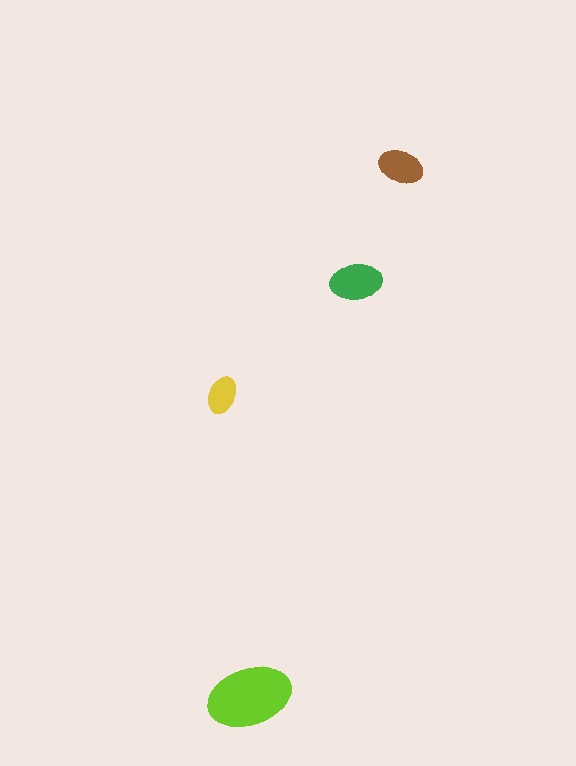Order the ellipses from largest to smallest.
the lime one, the green one, the brown one, the yellow one.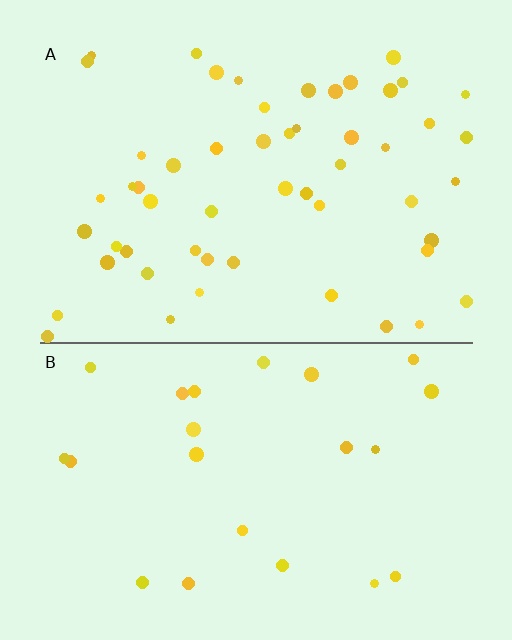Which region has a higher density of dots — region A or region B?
A (the top).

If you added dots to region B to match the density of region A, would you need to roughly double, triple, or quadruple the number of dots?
Approximately double.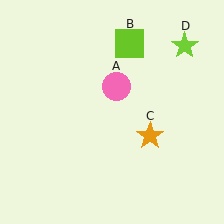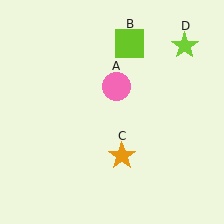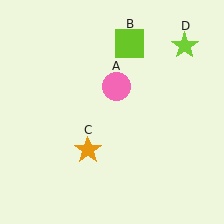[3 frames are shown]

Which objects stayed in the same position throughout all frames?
Pink circle (object A) and lime square (object B) and lime star (object D) remained stationary.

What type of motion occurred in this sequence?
The orange star (object C) rotated clockwise around the center of the scene.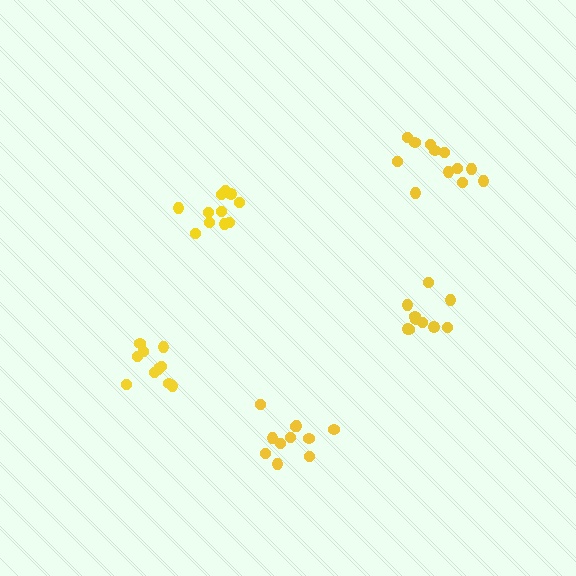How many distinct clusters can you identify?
There are 5 distinct clusters.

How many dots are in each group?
Group 1: 11 dots, Group 2: 10 dots, Group 3: 11 dots, Group 4: 11 dots, Group 5: 12 dots (55 total).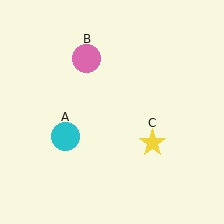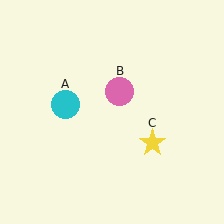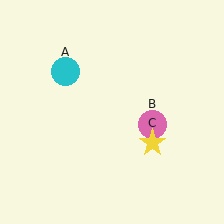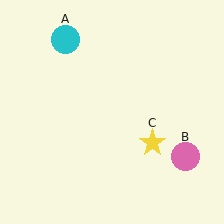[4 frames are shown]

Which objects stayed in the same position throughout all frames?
Yellow star (object C) remained stationary.